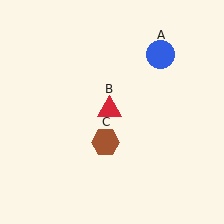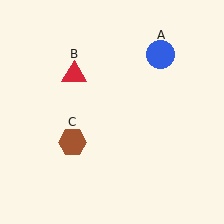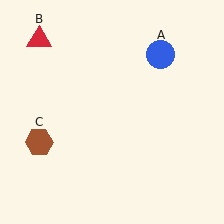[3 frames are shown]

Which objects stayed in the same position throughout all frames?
Blue circle (object A) remained stationary.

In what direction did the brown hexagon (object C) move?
The brown hexagon (object C) moved left.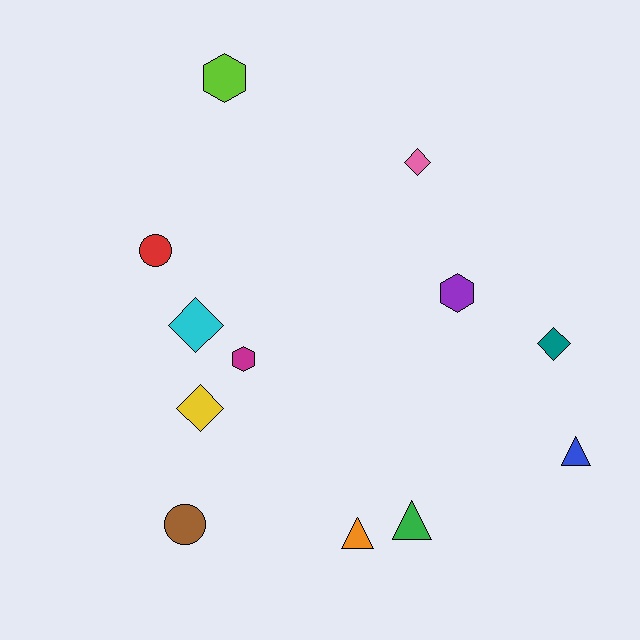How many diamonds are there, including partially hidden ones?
There are 4 diamonds.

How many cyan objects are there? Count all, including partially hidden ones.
There is 1 cyan object.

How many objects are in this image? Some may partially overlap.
There are 12 objects.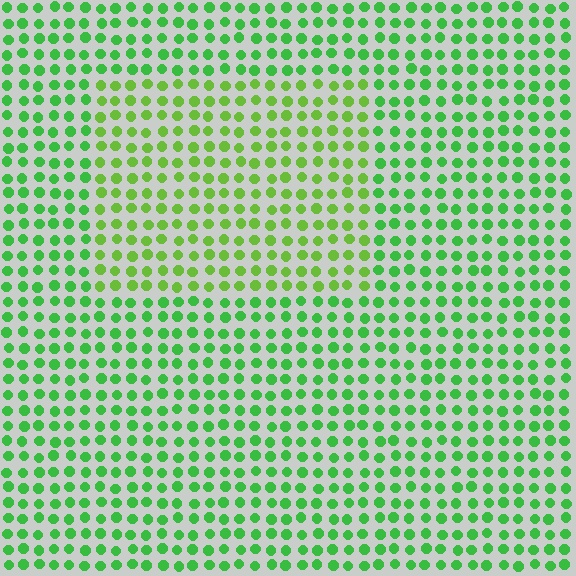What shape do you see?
I see a rectangle.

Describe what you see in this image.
The image is filled with small green elements in a uniform arrangement. A rectangle-shaped region is visible where the elements are tinted to a slightly different hue, forming a subtle color boundary.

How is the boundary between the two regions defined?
The boundary is defined purely by a slight shift in hue (about 26 degrees). Spacing, size, and orientation are identical on both sides.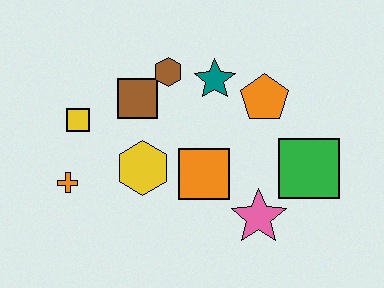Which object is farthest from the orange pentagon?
The orange cross is farthest from the orange pentagon.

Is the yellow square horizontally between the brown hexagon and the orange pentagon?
No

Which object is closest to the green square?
The pink star is closest to the green square.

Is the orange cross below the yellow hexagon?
Yes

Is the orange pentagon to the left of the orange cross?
No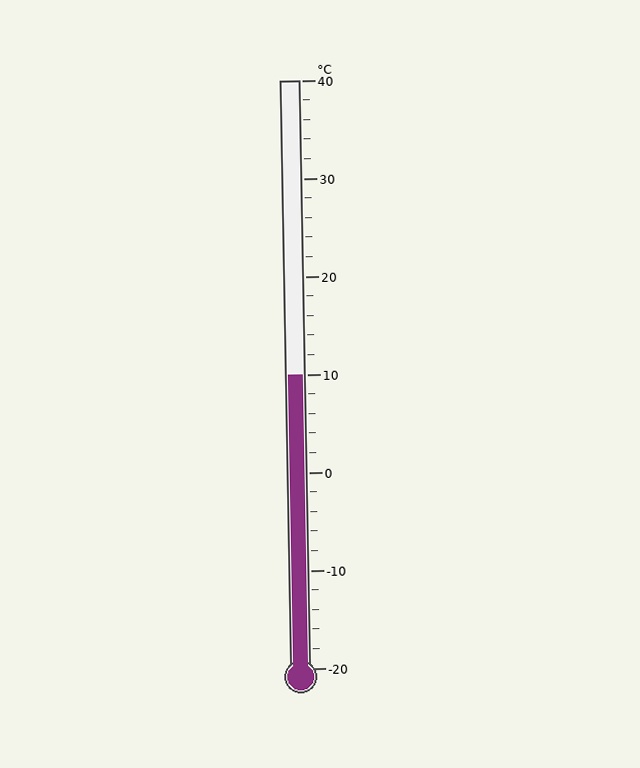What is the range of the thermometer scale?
The thermometer scale ranges from -20°C to 40°C.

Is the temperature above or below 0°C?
The temperature is above 0°C.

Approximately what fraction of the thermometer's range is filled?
The thermometer is filled to approximately 50% of its range.